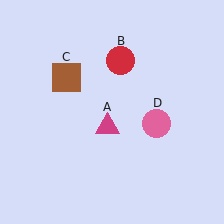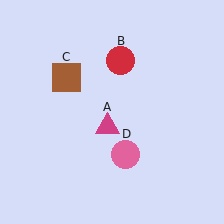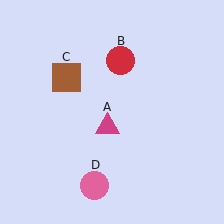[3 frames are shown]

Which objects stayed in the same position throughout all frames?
Magenta triangle (object A) and red circle (object B) and brown square (object C) remained stationary.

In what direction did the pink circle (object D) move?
The pink circle (object D) moved down and to the left.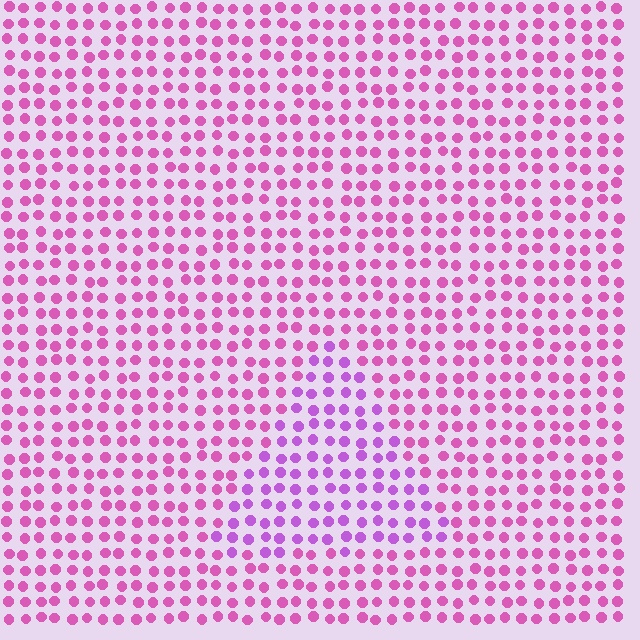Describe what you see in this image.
The image is filled with small pink elements in a uniform arrangement. A triangle-shaped region is visible where the elements are tinted to a slightly different hue, forming a subtle color boundary.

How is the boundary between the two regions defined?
The boundary is defined purely by a slight shift in hue (about 28 degrees). Spacing, size, and orientation are identical on both sides.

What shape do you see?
I see a triangle.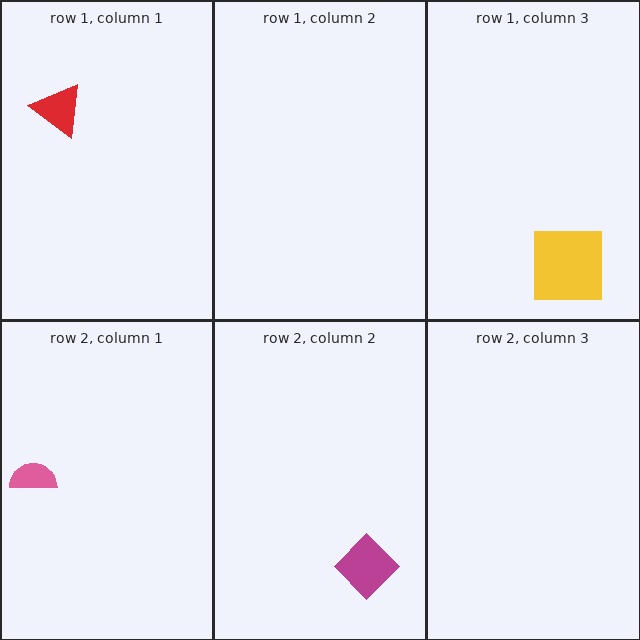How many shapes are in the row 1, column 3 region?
1.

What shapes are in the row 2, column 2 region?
The magenta diamond.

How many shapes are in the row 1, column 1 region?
1.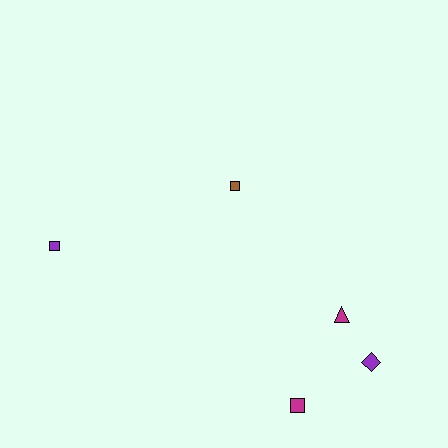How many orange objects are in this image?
There are no orange objects.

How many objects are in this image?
There are 5 objects.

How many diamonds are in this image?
There is 1 diamond.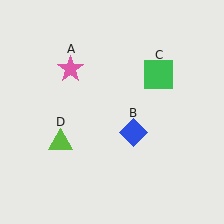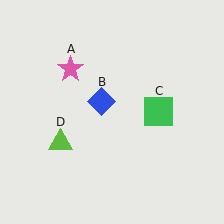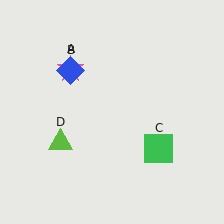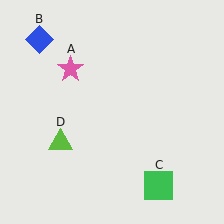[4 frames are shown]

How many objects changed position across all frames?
2 objects changed position: blue diamond (object B), green square (object C).